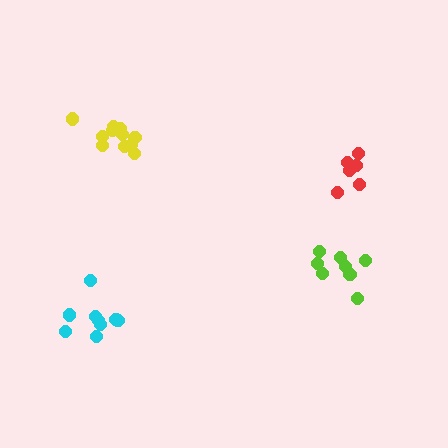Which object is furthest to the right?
The red cluster is rightmost.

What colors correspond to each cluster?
The clusters are colored: lime, red, yellow, cyan.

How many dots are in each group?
Group 1: 8 dots, Group 2: 6 dots, Group 3: 11 dots, Group 4: 9 dots (34 total).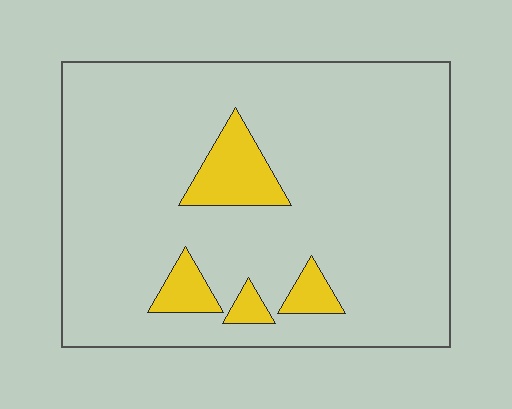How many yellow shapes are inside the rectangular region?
4.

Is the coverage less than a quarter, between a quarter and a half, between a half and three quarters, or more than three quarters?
Less than a quarter.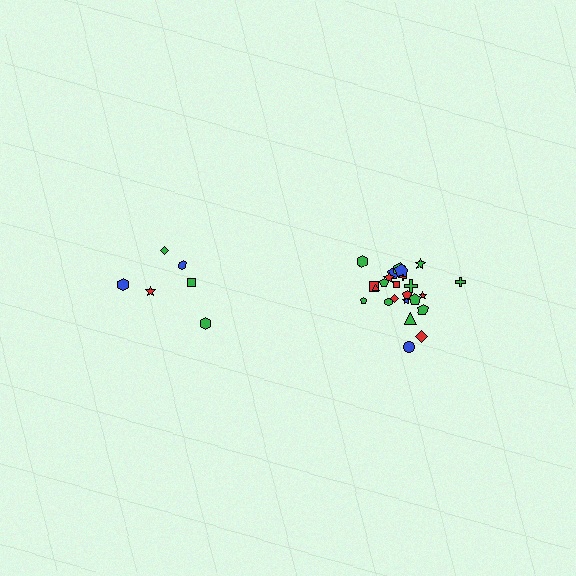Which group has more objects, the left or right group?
The right group.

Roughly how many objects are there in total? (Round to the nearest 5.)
Roughly 30 objects in total.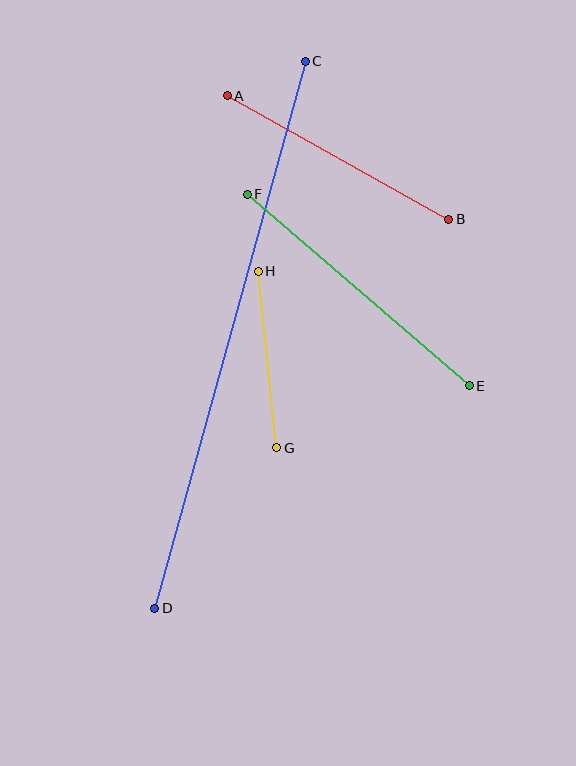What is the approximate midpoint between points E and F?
The midpoint is at approximately (358, 290) pixels.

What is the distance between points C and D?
The distance is approximately 567 pixels.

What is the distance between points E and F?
The distance is approximately 293 pixels.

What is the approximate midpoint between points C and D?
The midpoint is at approximately (230, 335) pixels.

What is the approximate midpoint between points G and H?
The midpoint is at approximately (267, 359) pixels.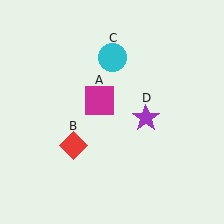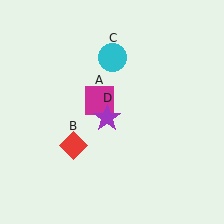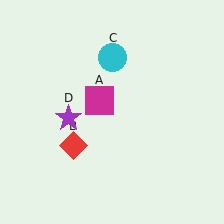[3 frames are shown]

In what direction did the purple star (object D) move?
The purple star (object D) moved left.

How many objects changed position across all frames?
1 object changed position: purple star (object D).